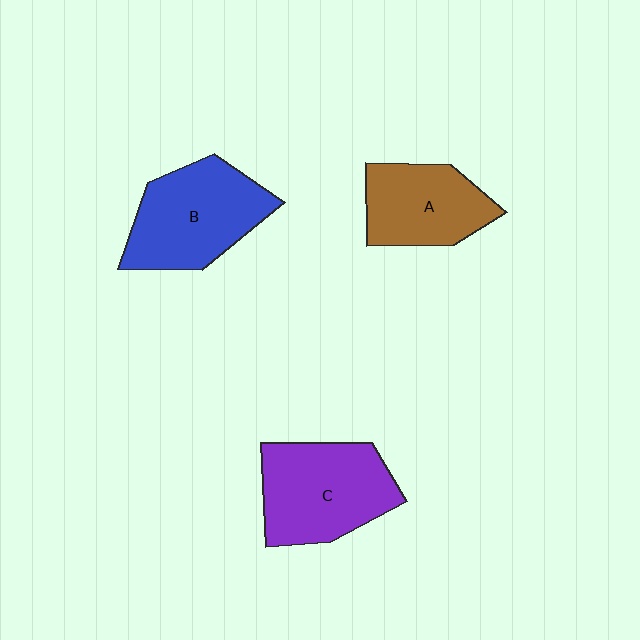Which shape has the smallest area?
Shape A (brown).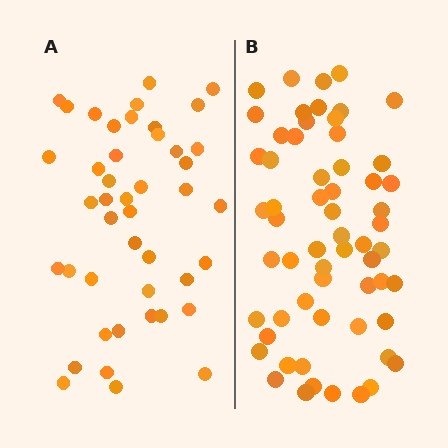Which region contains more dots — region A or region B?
Region B (the right region) has more dots.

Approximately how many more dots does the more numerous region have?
Region B has approximately 15 more dots than region A.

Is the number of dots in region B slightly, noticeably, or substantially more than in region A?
Region B has noticeably more, but not dramatically so. The ratio is roughly 1.4 to 1.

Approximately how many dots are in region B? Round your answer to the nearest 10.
About 60 dots.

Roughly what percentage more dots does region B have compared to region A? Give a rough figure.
About 35% more.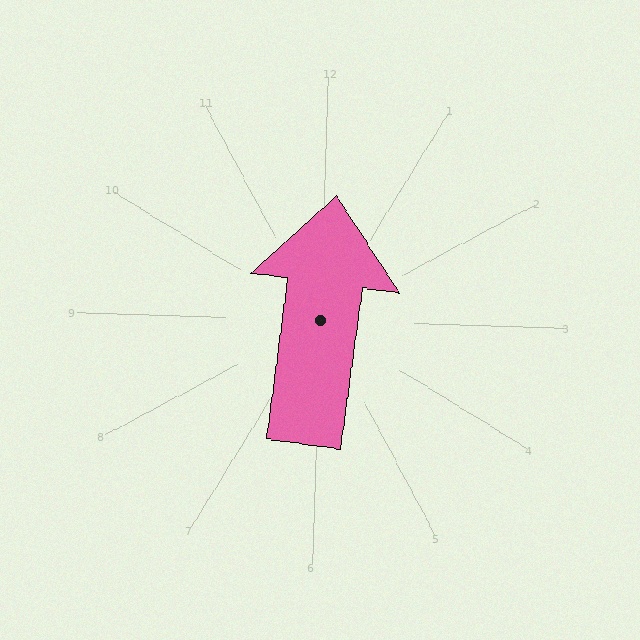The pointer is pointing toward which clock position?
Roughly 12 o'clock.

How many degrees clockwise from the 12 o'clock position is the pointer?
Approximately 6 degrees.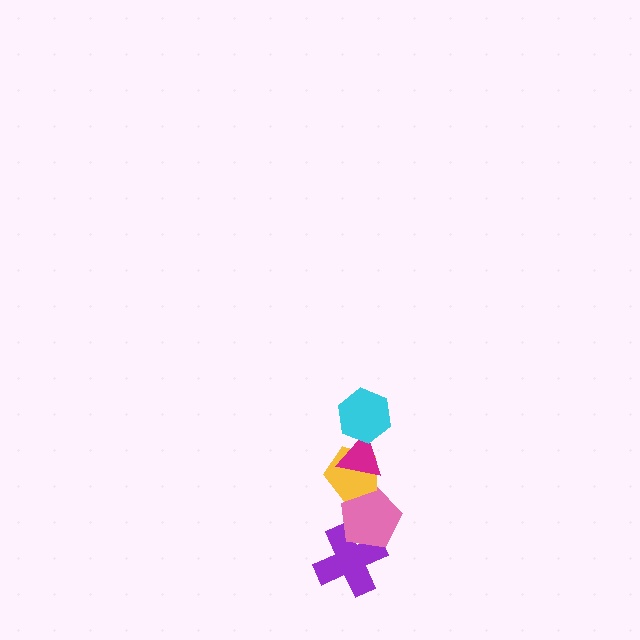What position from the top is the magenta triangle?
The magenta triangle is 2nd from the top.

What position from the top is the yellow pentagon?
The yellow pentagon is 3rd from the top.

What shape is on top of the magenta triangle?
The cyan hexagon is on top of the magenta triangle.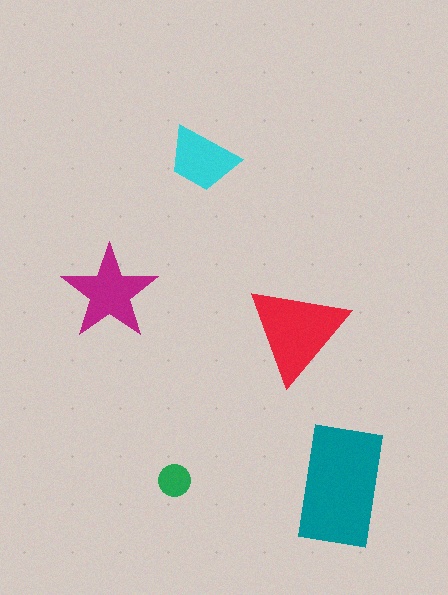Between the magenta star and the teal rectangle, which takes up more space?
The teal rectangle.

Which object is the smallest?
The green circle.